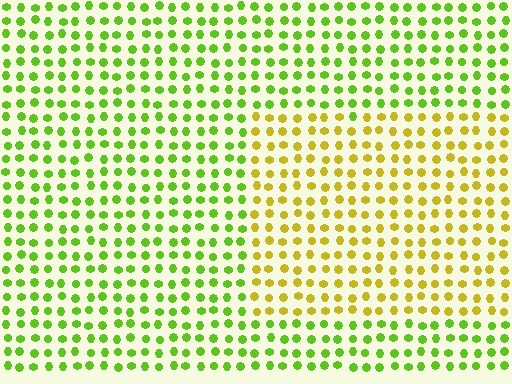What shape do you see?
I see a rectangle.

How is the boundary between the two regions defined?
The boundary is defined purely by a slight shift in hue (about 43 degrees). Spacing, size, and orientation are identical on both sides.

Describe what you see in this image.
The image is filled with small lime elements in a uniform arrangement. A rectangle-shaped region is visible where the elements are tinted to a slightly different hue, forming a subtle color boundary.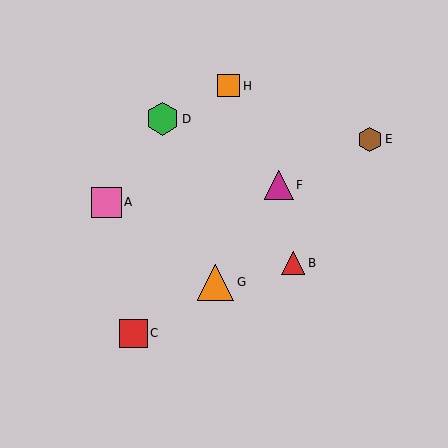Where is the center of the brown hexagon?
The center of the brown hexagon is at (370, 139).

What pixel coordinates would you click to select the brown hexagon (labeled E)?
Click at (370, 139) to select the brown hexagon E.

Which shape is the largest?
The orange triangle (labeled G) is the largest.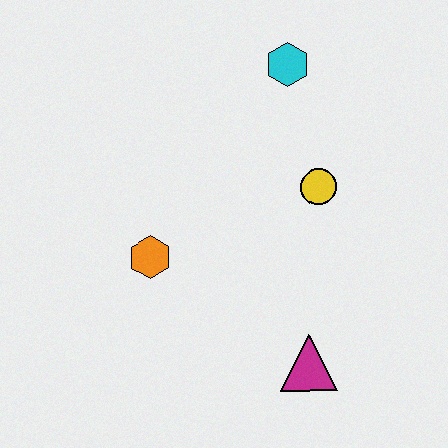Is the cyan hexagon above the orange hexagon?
Yes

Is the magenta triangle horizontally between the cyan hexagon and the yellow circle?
Yes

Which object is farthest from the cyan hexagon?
The magenta triangle is farthest from the cyan hexagon.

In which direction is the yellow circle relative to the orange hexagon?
The yellow circle is to the right of the orange hexagon.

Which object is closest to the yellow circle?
The cyan hexagon is closest to the yellow circle.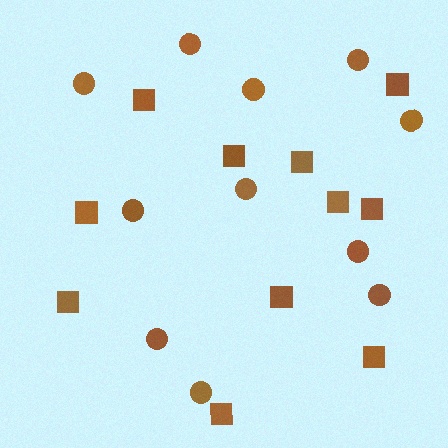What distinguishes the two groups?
There are 2 groups: one group of squares (11) and one group of circles (11).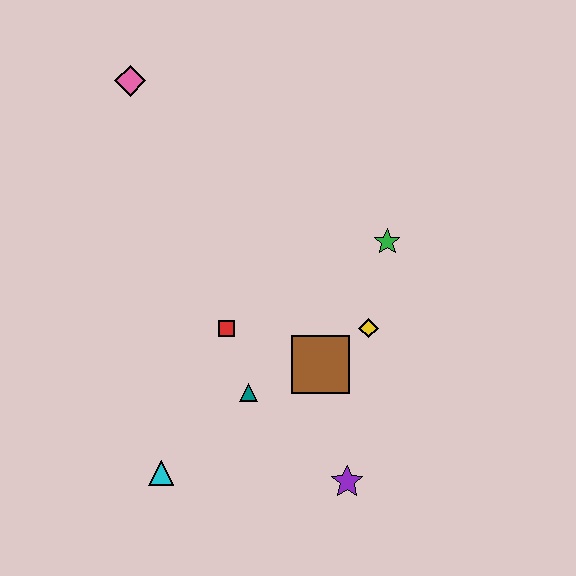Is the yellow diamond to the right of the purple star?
Yes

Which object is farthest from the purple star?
The pink diamond is farthest from the purple star.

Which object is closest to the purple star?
The brown square is closest to the purple star.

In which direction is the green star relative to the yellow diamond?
The green star is above the yellow diamond.